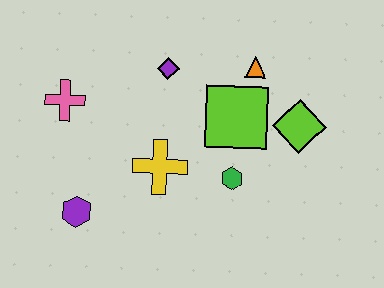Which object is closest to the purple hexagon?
The yellow cross is closest to the purple hexagon.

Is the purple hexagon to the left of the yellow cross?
Yes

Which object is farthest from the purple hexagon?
The lime diamond is farthest from the purple hexagon.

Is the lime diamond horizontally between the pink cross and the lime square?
No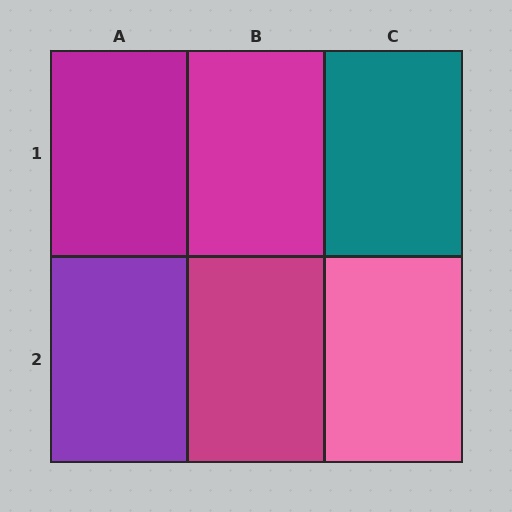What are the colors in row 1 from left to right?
Magenta, magenta, teal.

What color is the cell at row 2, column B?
Magenta.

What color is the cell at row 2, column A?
Purple.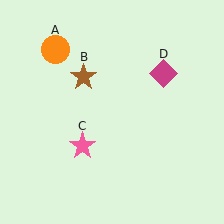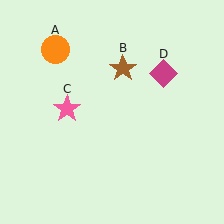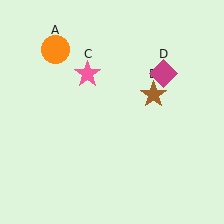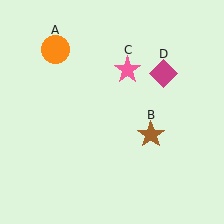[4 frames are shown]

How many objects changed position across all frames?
2 objects changed position: brown star (object B), pink star (object C).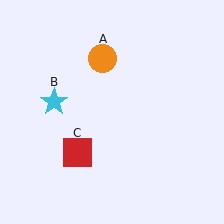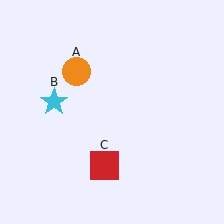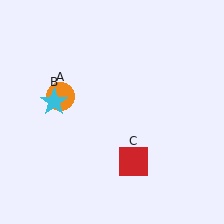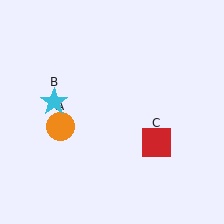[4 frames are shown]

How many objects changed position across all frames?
2 objects changed position: orange circle (object A), red square (object C).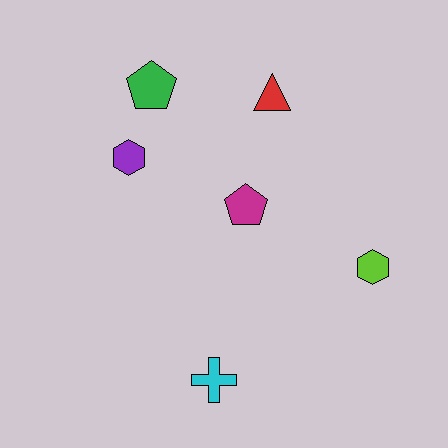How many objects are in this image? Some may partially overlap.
There are 6 objects.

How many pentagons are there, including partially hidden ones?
There are 2 pentagons.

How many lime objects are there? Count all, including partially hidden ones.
There is 1 lime object.